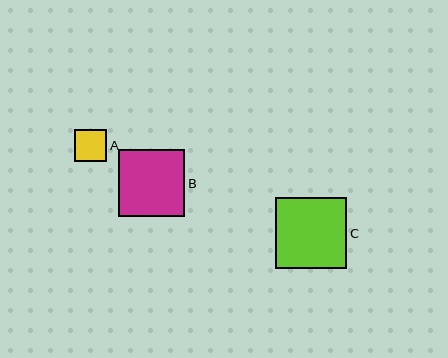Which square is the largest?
Square C is the largest with a size of approximately 71 pixels.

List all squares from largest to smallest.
From largest to smallest: C, B, A.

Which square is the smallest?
Square A is the smallest with a size of approximately 32 pixels.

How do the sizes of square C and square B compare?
Square C and square B are approximately the same size.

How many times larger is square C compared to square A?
Square C is approximately 2.2 times the size of square A.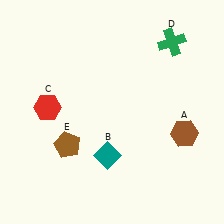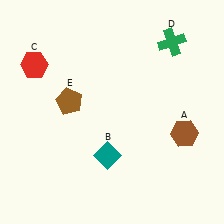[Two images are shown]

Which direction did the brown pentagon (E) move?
The brown pentagon (E) moved up.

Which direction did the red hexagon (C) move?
The red hexagon (C) moved up.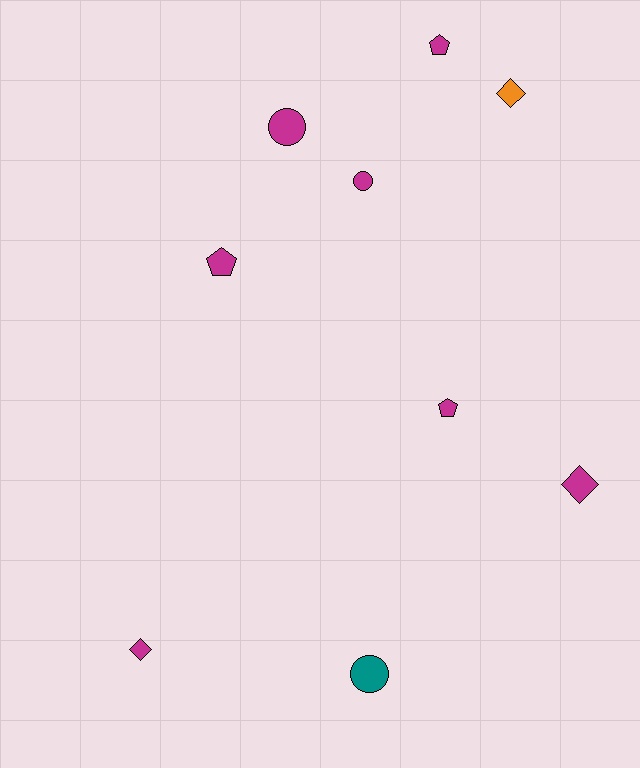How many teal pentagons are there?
There are no teal pentagons.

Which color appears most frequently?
Magenta, with 7 objects.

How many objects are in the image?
There are 9 objects.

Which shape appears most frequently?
Circle, with 3 objects.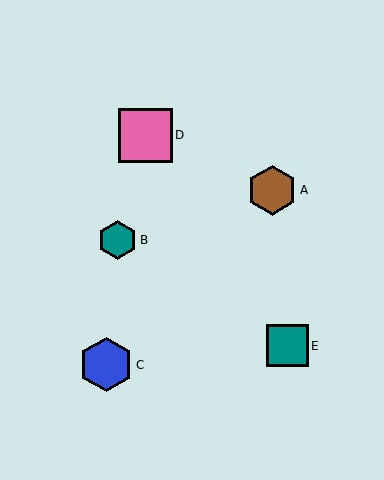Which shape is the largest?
The blue hexagon (labeled C) is the largest.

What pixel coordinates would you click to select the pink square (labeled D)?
Click at (145, 135) to select the pink square D.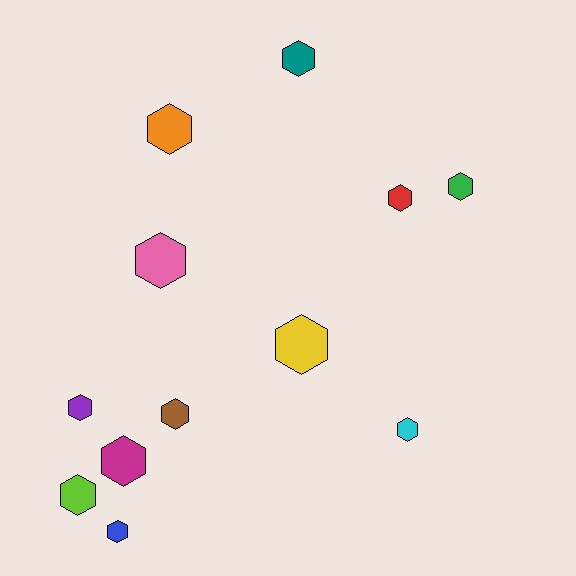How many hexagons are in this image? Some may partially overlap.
There are 12 hexagons.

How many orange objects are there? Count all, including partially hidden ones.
There is 1 orange object.